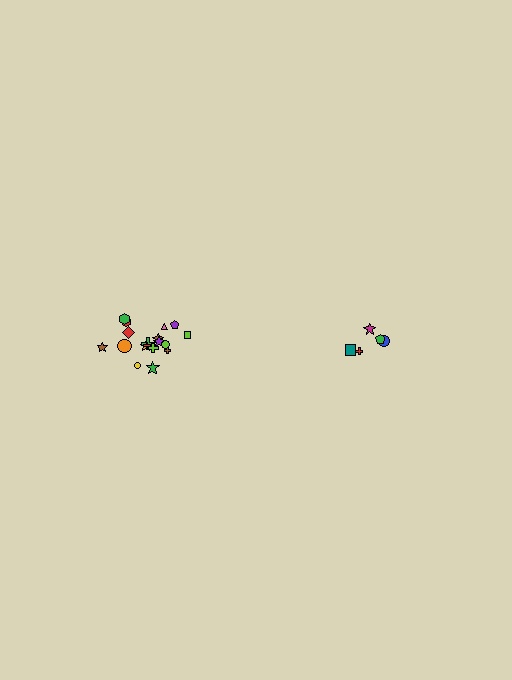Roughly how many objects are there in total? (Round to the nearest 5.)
Roughly 25 objects in total.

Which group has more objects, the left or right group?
The left group.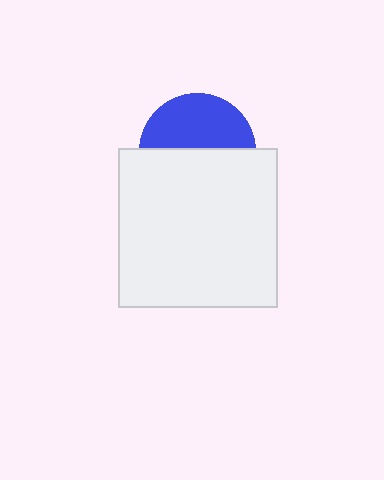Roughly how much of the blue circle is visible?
About half of it is visible (roughly 46%).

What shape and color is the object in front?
The object in front is a white square.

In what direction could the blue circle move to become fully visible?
The blue circle could move up. That would shift it out from behind the white square entirely.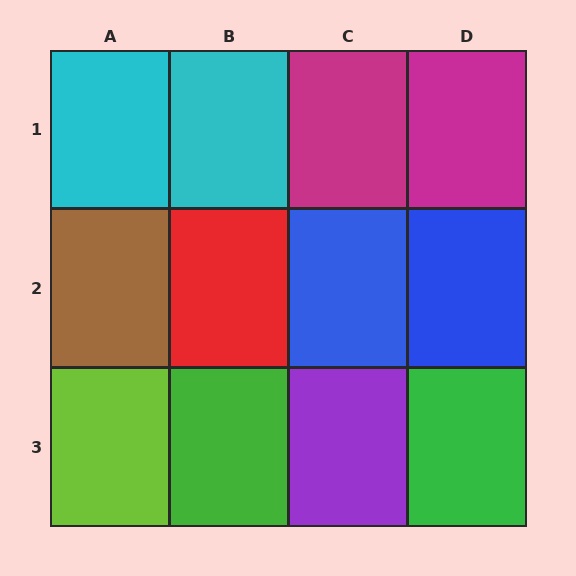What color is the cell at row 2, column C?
Blue.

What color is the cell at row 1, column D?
Magenta.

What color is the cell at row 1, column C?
Magenta.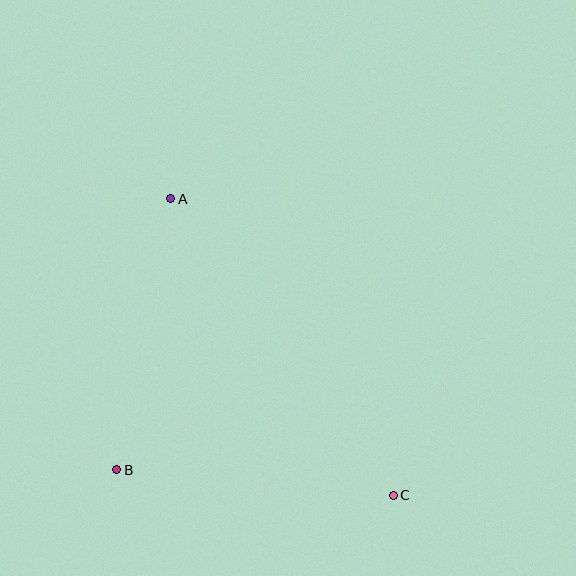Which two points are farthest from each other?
Points A and C are farthest from each other.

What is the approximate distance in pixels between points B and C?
The distance between B and C is approximately 277 pixels.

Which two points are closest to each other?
Points A and B are closest to each other.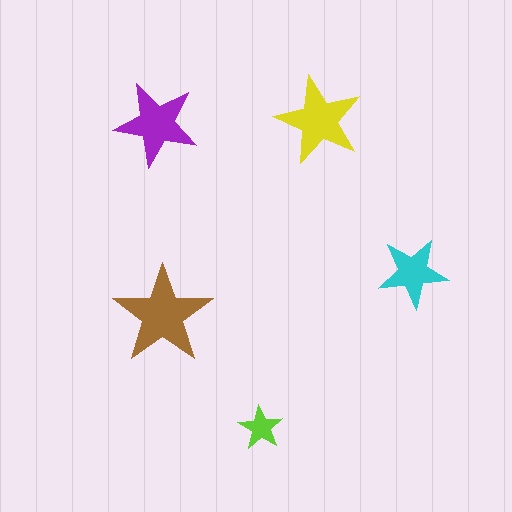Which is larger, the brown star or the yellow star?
The brown one.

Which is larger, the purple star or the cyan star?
The purple one.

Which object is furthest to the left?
The purple star is leftmost.